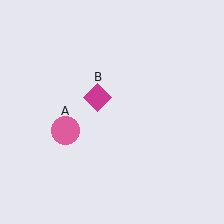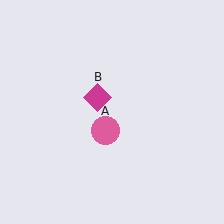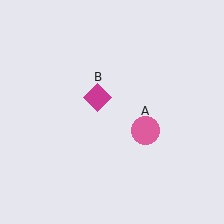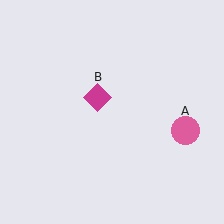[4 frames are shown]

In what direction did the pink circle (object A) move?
The pink circle (object A) moved right.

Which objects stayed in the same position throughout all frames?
Magenta diamond (object B) remained stationary.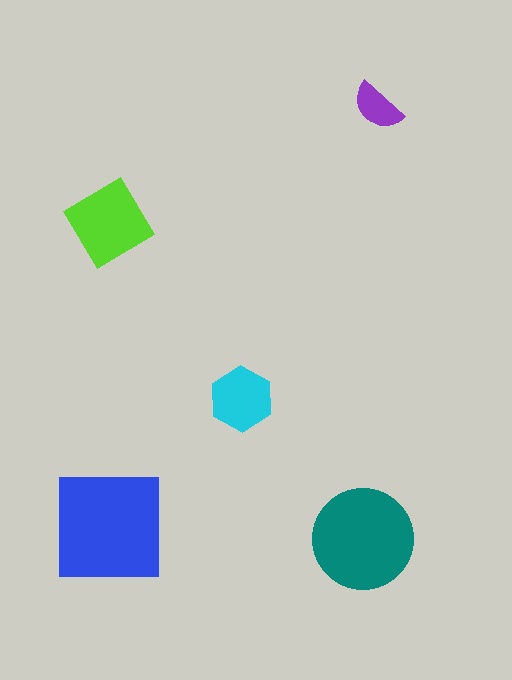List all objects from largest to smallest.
The blue square, the teal circle, the lime diamond, the cyan hexagon, the purple semicircle.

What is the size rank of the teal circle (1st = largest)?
2nd.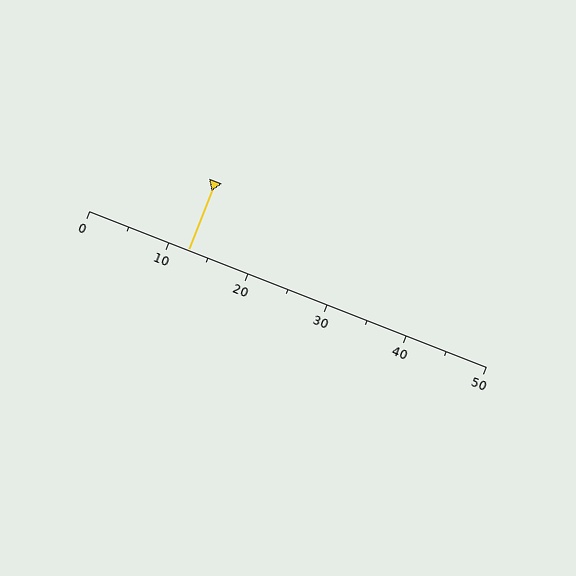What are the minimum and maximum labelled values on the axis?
The axis runs from 0 to 50.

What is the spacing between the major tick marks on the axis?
The major ticks are spaced 10 apart.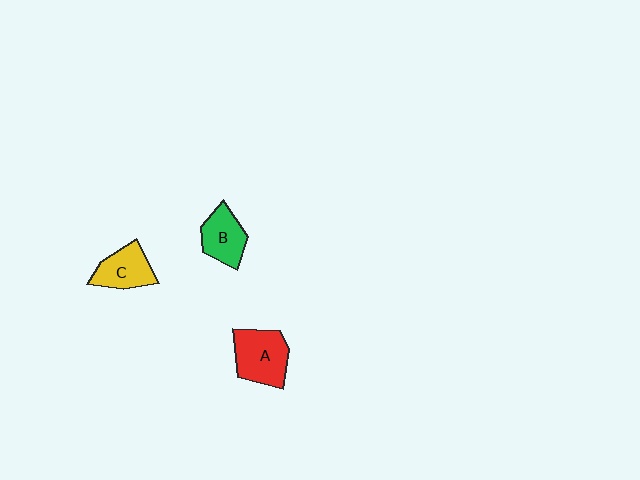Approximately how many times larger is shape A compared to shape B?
Approximately 1.3 times.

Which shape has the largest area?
Shape A (red).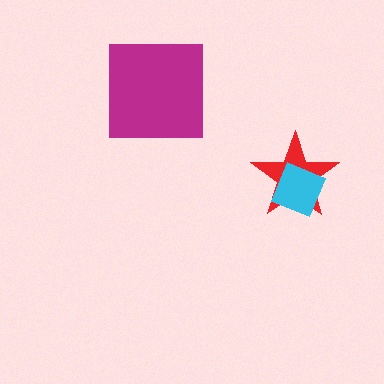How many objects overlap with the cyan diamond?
1 object overlaps with the cyan diamond.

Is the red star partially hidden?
Yes, it is partially covered by another shape.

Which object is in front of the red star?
The cyan diamond is in front of the red star.